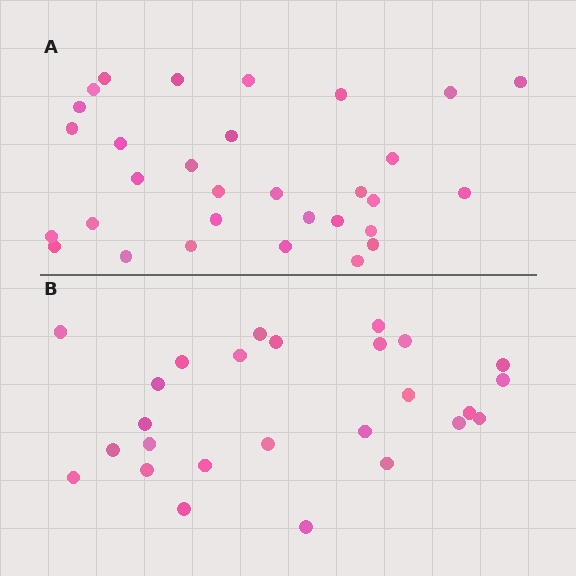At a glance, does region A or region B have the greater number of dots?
Region A (the top region) has more dots.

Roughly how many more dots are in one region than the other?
Region A has about 5 more dots than region B.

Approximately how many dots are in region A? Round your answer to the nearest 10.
About 30 dots. (The exact count is 31, which rounds to 30.)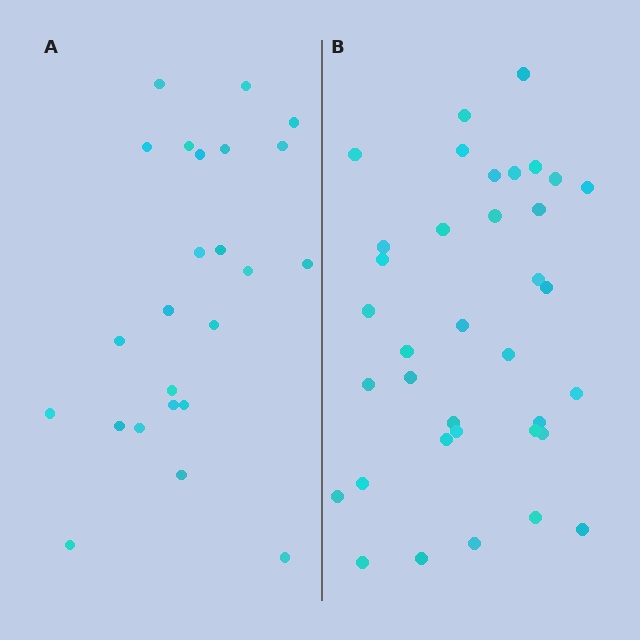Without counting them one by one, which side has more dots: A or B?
Region B (the right region) has more dots.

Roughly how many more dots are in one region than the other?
Region B has roughly 12 or so more dots than region A.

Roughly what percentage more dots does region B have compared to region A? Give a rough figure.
About 50% more.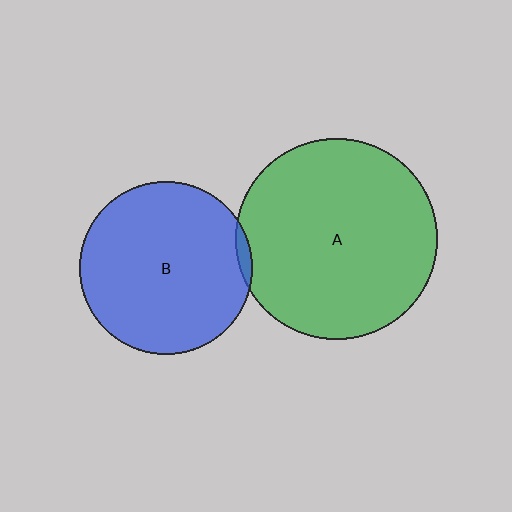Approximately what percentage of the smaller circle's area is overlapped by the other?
Approximately 5%.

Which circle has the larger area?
Circle A (green).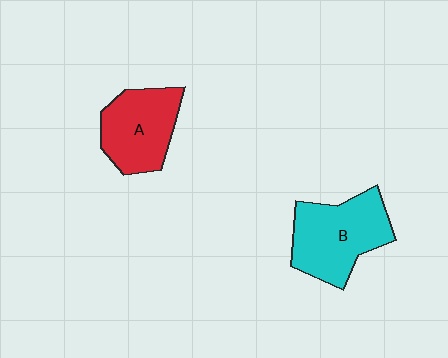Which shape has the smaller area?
Shape A (red).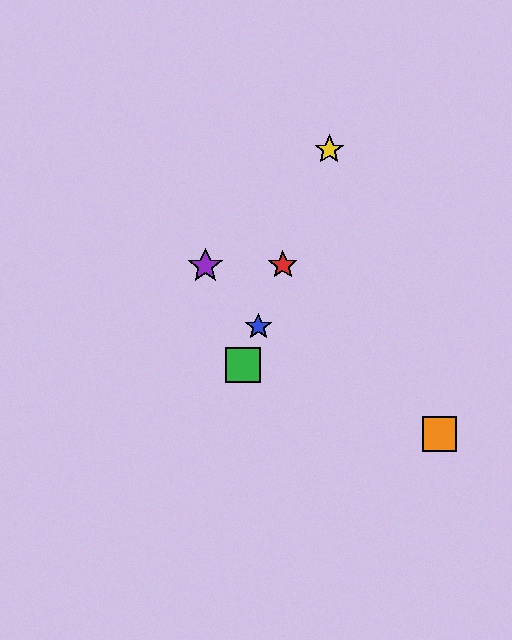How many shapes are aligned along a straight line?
4 shapes (the red star, the blue star, the green square, the yellow star) are aligned along a straight line.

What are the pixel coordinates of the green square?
The green square is at (243, 365).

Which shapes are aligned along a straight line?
The red star, the blue star, the green square, the yellow star are aligned along a straight line.